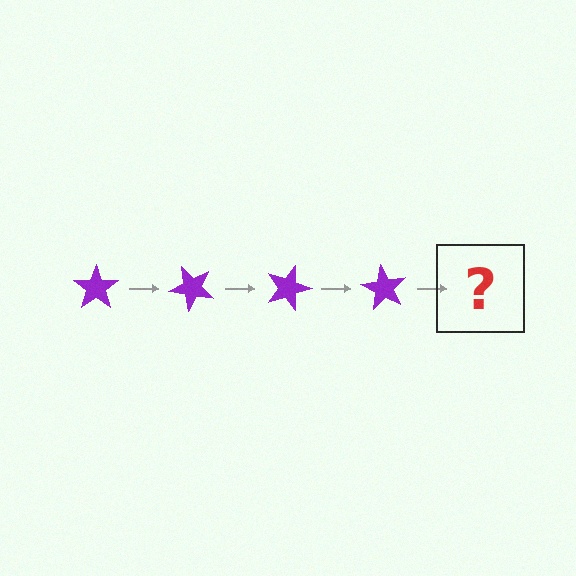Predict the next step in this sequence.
The next step is a purple star rotated 180 degrees.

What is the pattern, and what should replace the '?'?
The pattern is that the star rotates 45 degrees each step. The '?' should be a purple star rotated 180 degrees.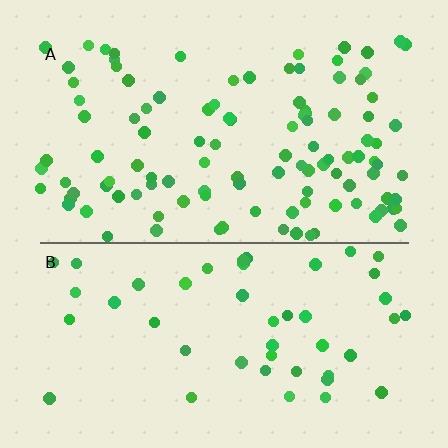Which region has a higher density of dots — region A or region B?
A (the top).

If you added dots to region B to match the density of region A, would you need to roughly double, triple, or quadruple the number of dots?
Approximately double.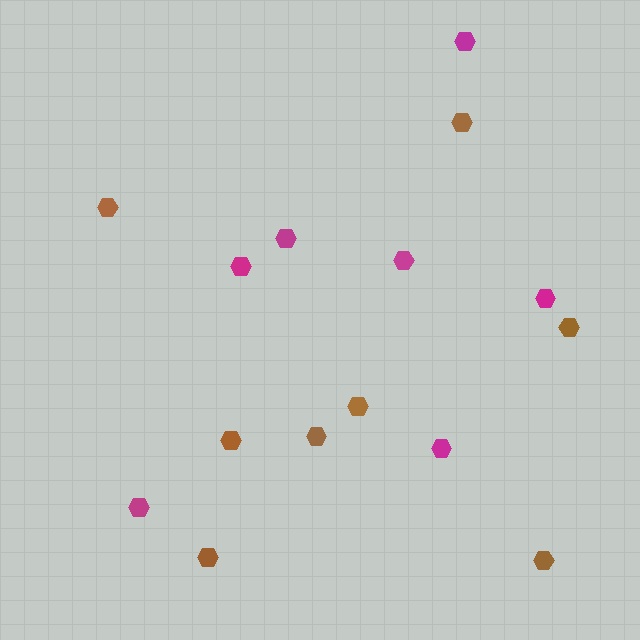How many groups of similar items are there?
There are 2 groups: one group of magenta hexagons (7) and one group of brown hexagons (8).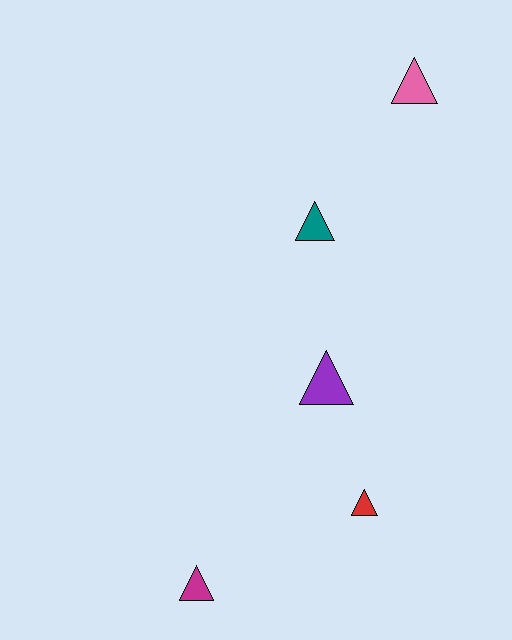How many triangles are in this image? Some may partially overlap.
There are 5 triangles.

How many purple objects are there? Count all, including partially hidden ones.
There is 1 purple object.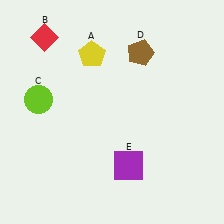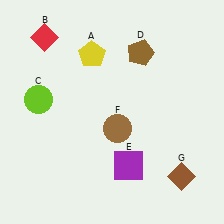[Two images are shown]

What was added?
A brown circle (F), a brown diamond (G) were added in Image 2.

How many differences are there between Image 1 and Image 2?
There are 2 differences between the two images.